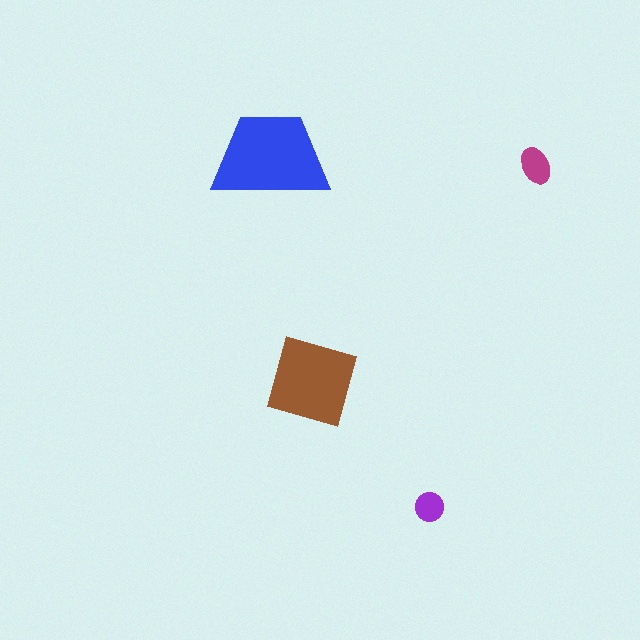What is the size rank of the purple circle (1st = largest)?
4th.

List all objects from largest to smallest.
The blue trapezoid, the brown diamond, the magenta ellipse, the purple circle.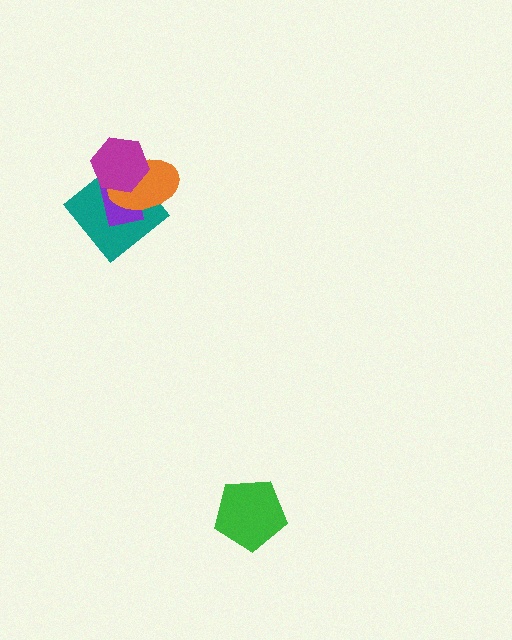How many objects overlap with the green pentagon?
0 objects overlap with the green pentagon.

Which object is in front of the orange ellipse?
The magenta hexagon is in front of the orange ellipse.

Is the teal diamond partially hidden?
Yes, it is partially covered by another shape.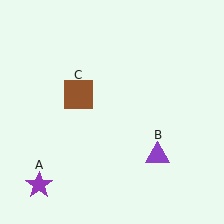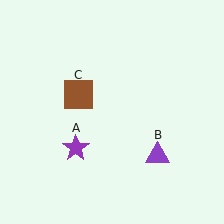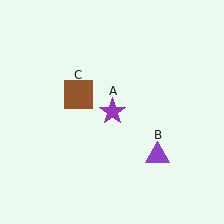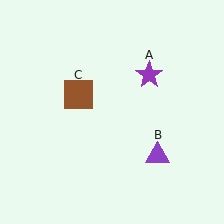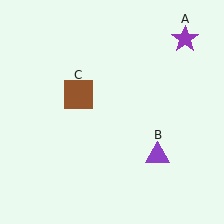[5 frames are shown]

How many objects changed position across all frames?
1 object changed position: purple star (object A).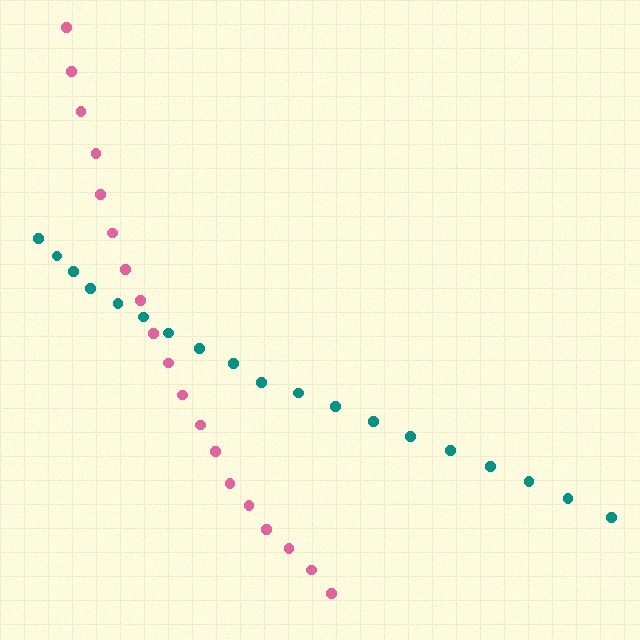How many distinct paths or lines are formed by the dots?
There are 2 distinct paths.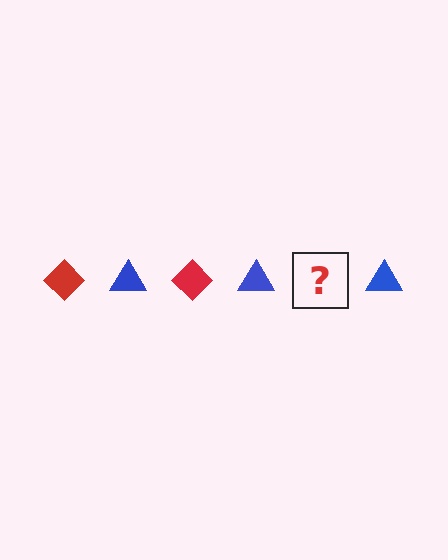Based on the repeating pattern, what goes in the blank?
The blank should be a red diamond.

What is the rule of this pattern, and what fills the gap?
The rule is that the pattern alternates between red diamond and blue triangle. The gap should be filled with a red diamond.